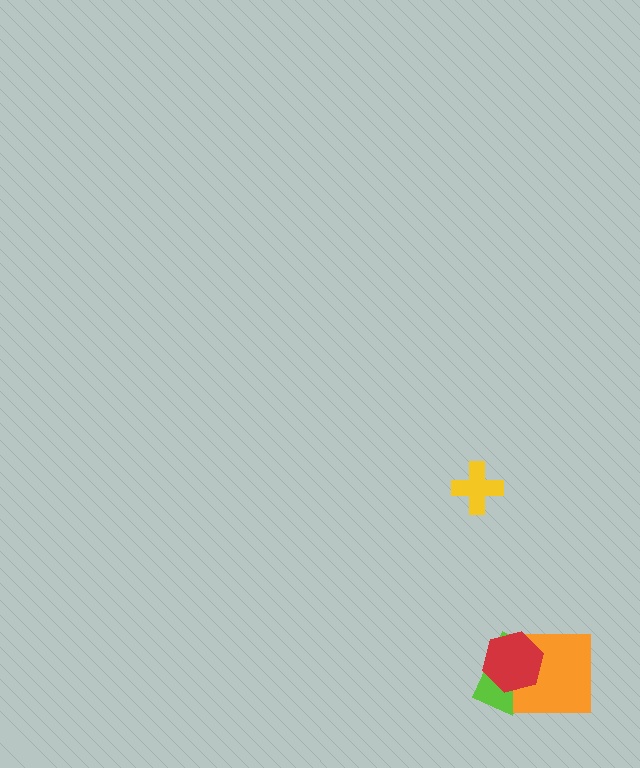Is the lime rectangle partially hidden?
Yes, it is partially covered by another shape.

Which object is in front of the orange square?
The red hexagon is in front of the orange square.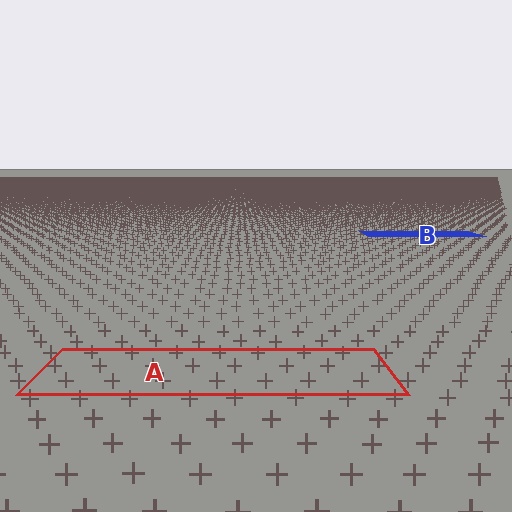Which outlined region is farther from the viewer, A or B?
Region B is farther from the viewer — the texture elements inside it appear smaller and more densely packed.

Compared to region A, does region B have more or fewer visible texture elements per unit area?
Region B has more texture elements per unit area — they are packed more densely because it is farther away.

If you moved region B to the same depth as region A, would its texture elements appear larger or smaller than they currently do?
They would appear larger. At a closer depth, the same texture elements are projected at a bigger on-screen size.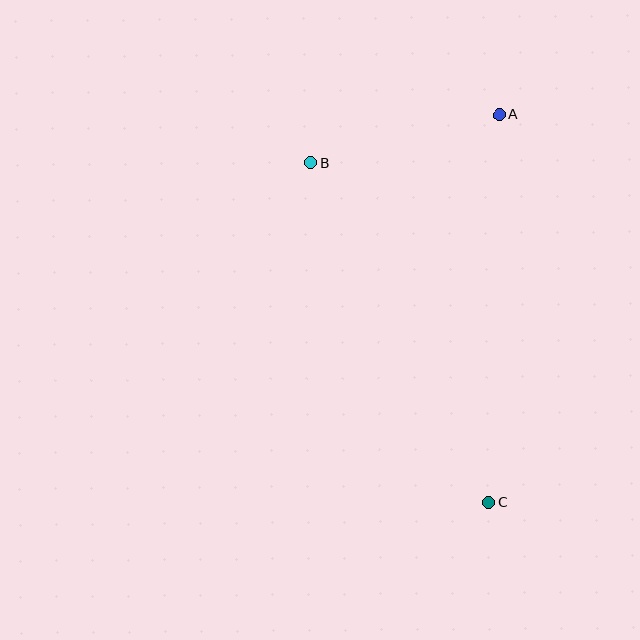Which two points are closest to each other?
Points A and B are closest to each other.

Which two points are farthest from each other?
Points A and C are farthest from each other.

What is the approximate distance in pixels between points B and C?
The distance between B and C is approximately 383 pixels.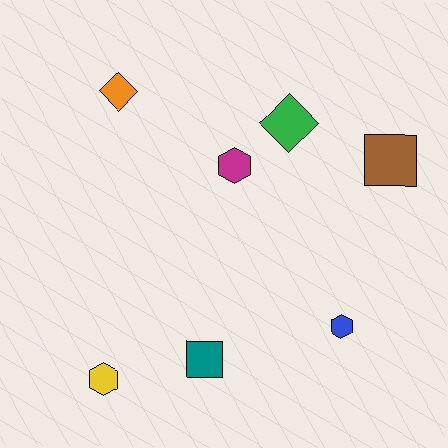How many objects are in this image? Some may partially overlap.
There are 7 objects.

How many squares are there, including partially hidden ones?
There are 2 squares.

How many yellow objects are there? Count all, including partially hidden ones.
There is 1 yellow object.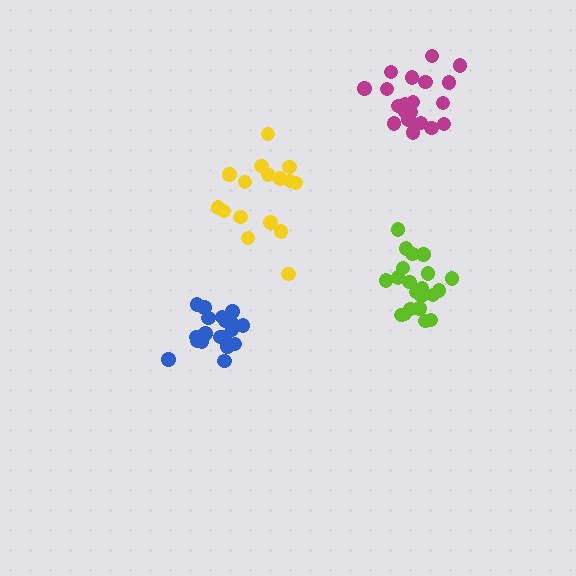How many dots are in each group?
Group 1: 16 dots, Group 2: 21 dots, Group 3: 21 dots, Group 4: 20 dots (78 total).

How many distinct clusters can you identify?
There are 4 distinct clusters.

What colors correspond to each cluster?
The clusters are colored: yellow, magenta, lime, blue.